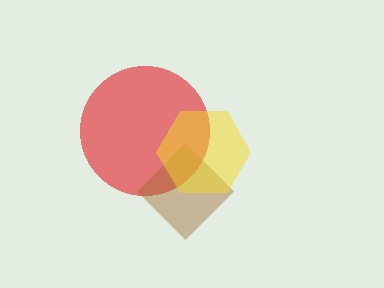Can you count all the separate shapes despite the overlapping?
Yes, there are 3 separate shapes.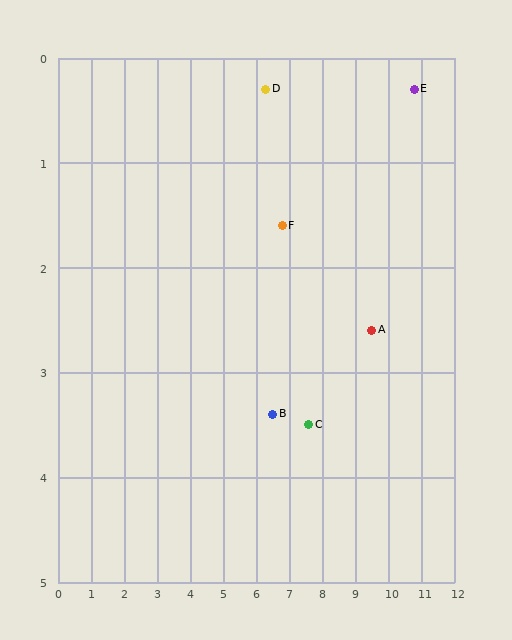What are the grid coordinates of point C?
Point C is at approximately (7.6, 3.5).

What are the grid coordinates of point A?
Point A is at approximately (9.5, 2.6).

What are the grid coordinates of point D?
Point D is at approximately (6.3, 0.3).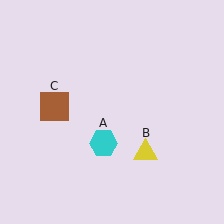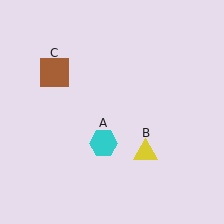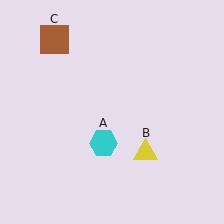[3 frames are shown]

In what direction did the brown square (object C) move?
The brown square (object C) moved up.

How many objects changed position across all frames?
1 object changed position: brown square (object C).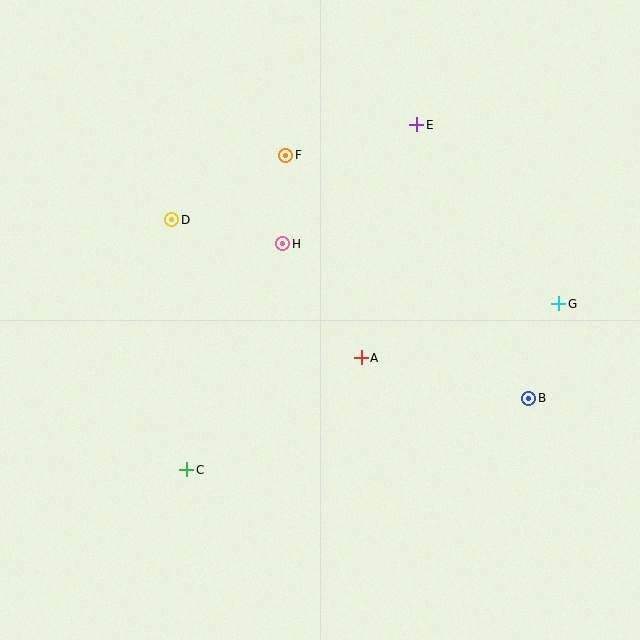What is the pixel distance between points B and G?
The distance between B and G is 99 pixels.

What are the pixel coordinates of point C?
Point C is at (187, 470).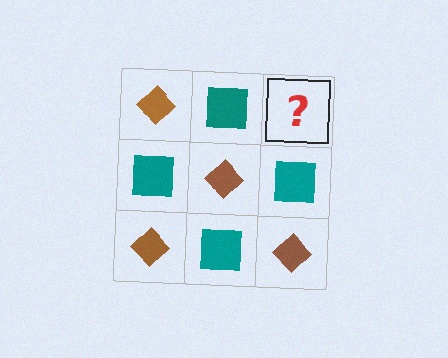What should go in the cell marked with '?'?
The missing cell should contain a brown diamond.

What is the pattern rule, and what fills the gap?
The rule is that it alternates brown diamond and teal square in a checkerboard pattern. The gap should be filled with a brown diamond.